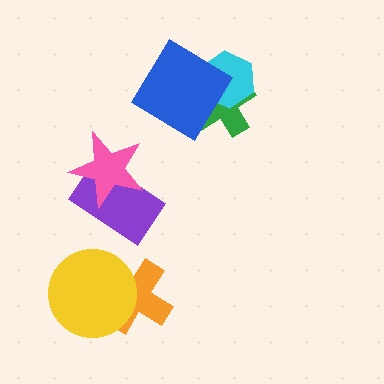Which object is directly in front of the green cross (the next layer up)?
The cyan hexagon is directly in front of the green cross.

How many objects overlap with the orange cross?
1 object overlaps with the orange cross.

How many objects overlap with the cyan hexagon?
2 objects overlap with the cyan hexagon.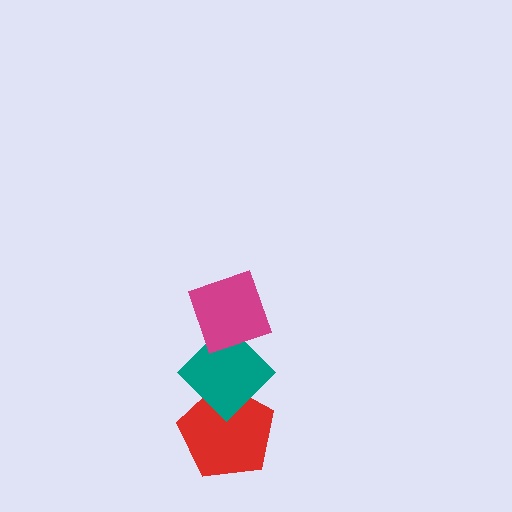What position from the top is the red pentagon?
The red pentagon is 3rd from the top.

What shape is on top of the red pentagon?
The teal diamond is on top of the red pentagon.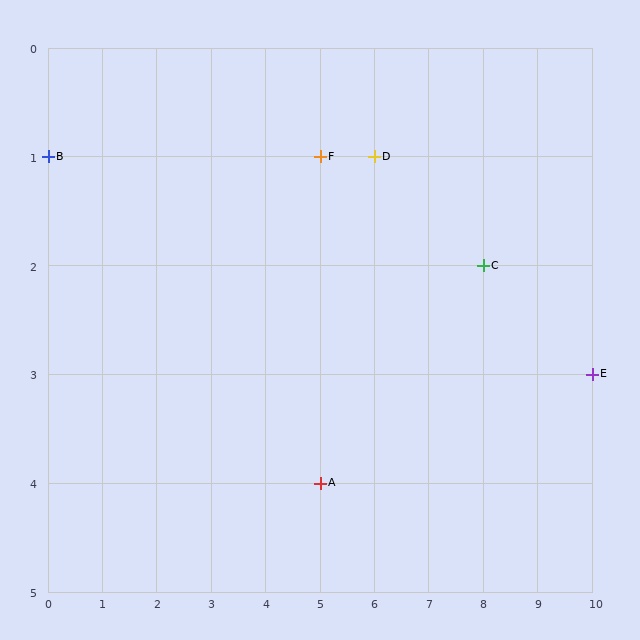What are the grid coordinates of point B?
Point B is at grid coordinates (0, 1).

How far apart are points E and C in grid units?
Points E and C are 2 columns and 1 row apart (about 2.2 grid units diagonally).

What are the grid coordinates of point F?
Point F is at grid coordinates (5, 1).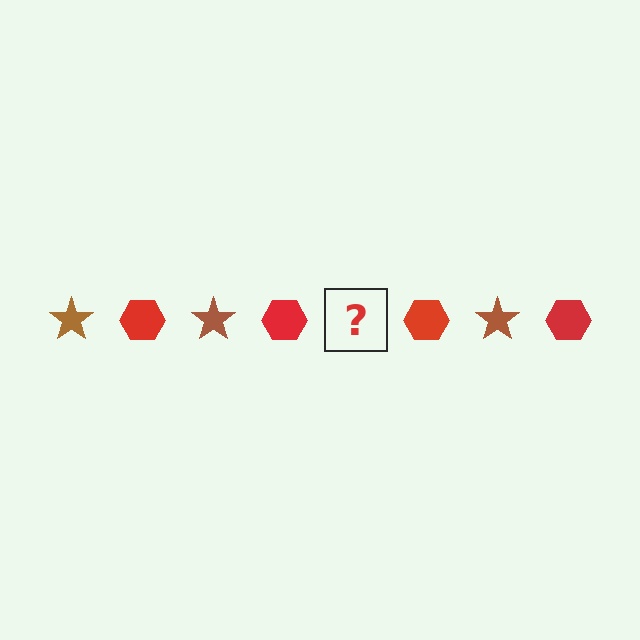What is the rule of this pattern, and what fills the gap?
The rule is that the pattern alternates between brown star and red hexagon. The gap should be filled with a brown star.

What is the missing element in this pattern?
The missing element is a brown star.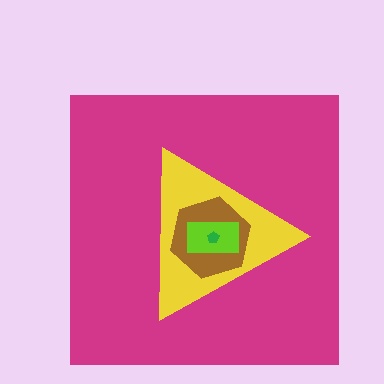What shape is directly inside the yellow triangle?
The brown hexagon.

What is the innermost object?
The green pentagon.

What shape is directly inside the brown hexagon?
The lime rectangle.